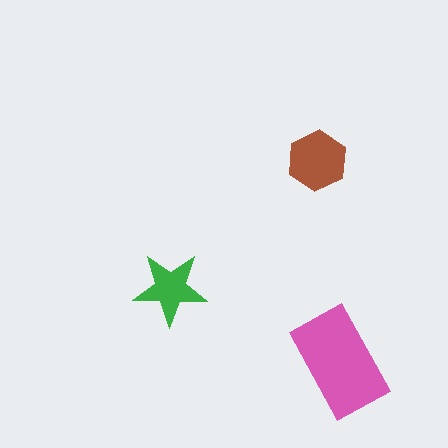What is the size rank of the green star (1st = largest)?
3rd.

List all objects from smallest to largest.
The green star, the brown hexagon, the pink rectangle.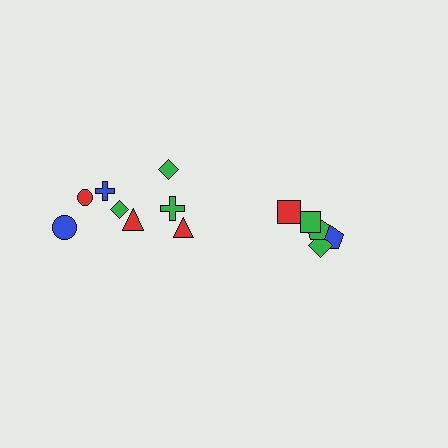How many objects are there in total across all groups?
There are 13 objects.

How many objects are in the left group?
There are 8 objects.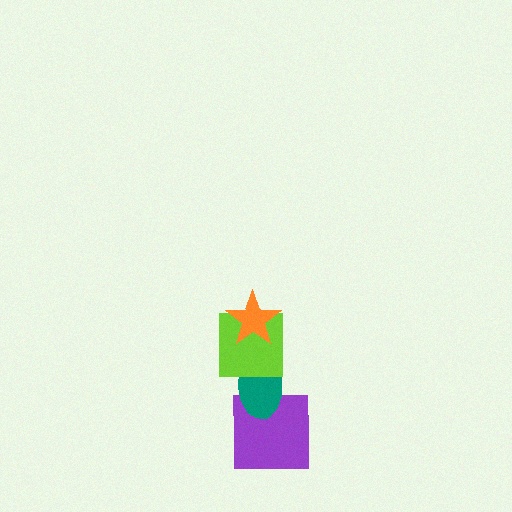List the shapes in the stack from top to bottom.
From top to bottom: the orange star, the lime square, the teal ellipse, the purple square.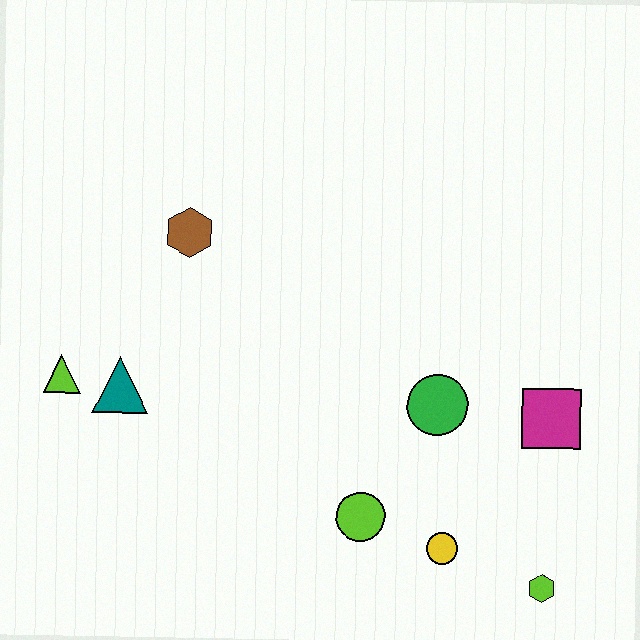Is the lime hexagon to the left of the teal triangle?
No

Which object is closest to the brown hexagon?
The teal triangle is closest to the brown hexagon.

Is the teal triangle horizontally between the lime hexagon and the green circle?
No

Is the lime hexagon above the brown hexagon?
No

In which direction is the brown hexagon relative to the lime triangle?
The brown hexagon is above the lime triangle.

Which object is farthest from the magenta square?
The lime triangle is farthest from the magenta square.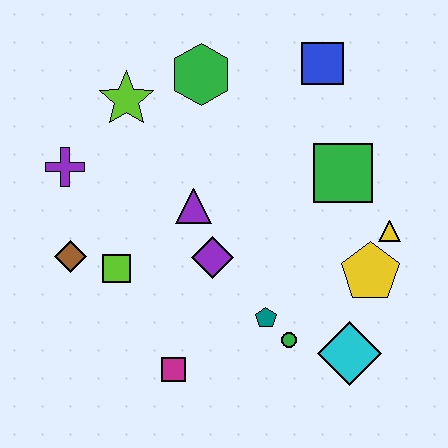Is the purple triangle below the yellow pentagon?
No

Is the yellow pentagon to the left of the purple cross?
No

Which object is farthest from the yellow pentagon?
The purple cross is farthest from the yellow pentagon.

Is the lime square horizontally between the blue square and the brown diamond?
Yes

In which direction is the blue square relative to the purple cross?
The blue square is to the right of the purple cross.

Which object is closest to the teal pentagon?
The green circle is closest to the teal pentagon.